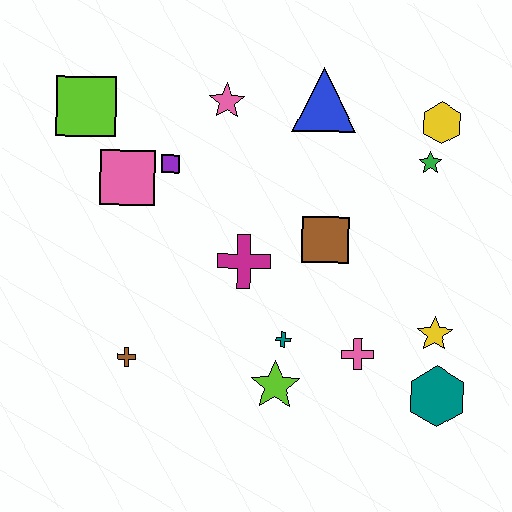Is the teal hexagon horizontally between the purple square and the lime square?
No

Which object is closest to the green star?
The yellow hexagon is closest to the green star.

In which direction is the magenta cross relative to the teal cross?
The magenta cross is above the teal cross.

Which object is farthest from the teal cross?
The lime square is farthest from the teal cross.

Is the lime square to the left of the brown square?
Yes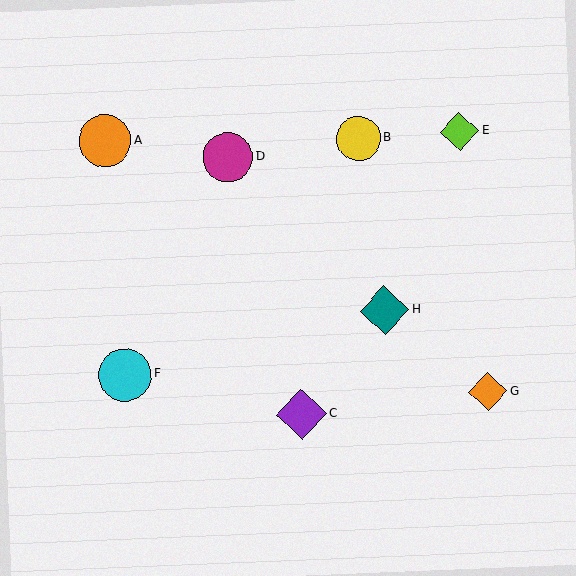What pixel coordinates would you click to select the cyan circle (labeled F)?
Click at (125, 375) to select the cyan circle F.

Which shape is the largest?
The cyan circle (labeled F) is the largest.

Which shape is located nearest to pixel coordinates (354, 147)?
The yellow circle (labeled B) at (358, 138) is nearest to that location.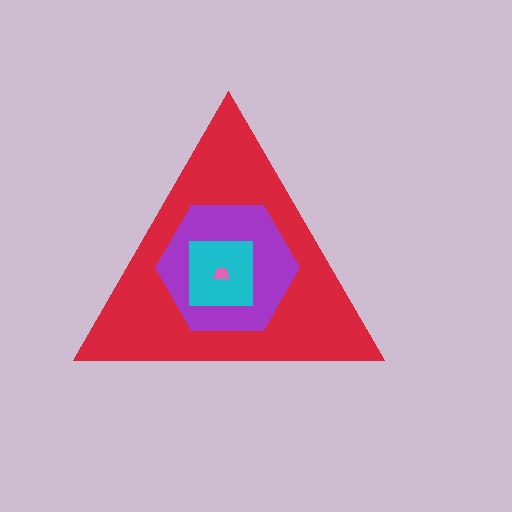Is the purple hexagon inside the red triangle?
Yes.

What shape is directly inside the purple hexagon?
The cyan square.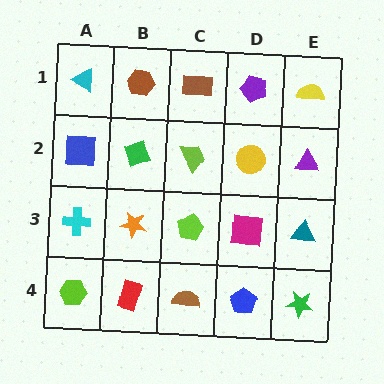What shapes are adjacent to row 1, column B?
A green diamond (row 2, column B), a cyan triangle (row 1, column A), a brown rectangle (row 1, column C).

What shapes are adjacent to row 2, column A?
A cyan triangle (row 1, column A), a cyan cross (row 3, column A), a green diamond (row 2, column B).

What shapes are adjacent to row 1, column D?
A yellow circle (row 2, column D), a brown rectangle (row 1, column C), a yellow semicircle (row 1, column E).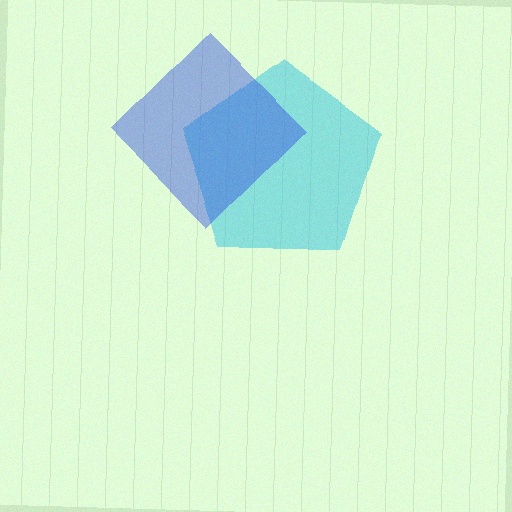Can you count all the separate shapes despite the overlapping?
Yes, there are 2 separate shapes.